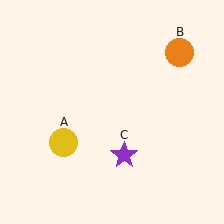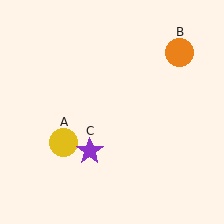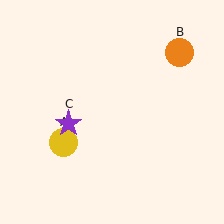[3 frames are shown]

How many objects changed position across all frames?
1 object changed position: purple star (object C).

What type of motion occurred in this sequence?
The purple star (object C) rotated clockwise around the center of the scene.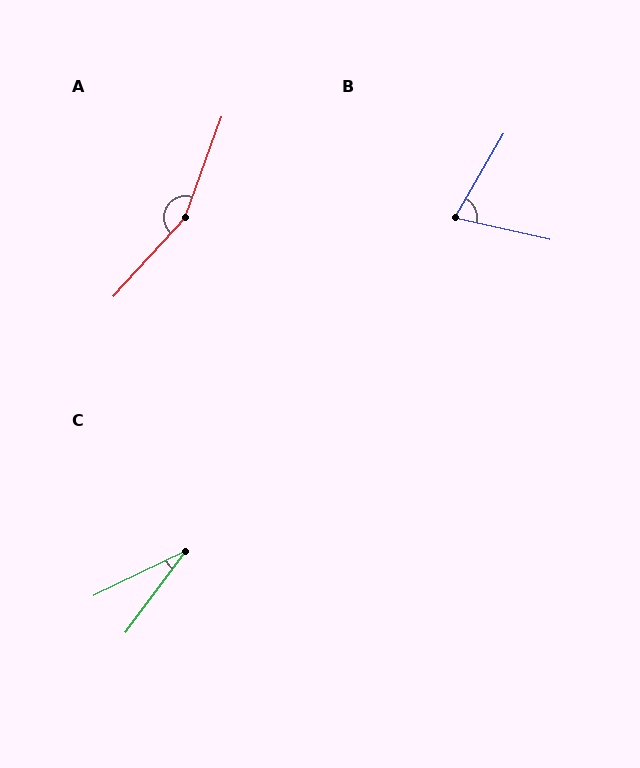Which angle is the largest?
A, at approximately 157 degrees.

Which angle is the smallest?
C, at approximately 28 degrees.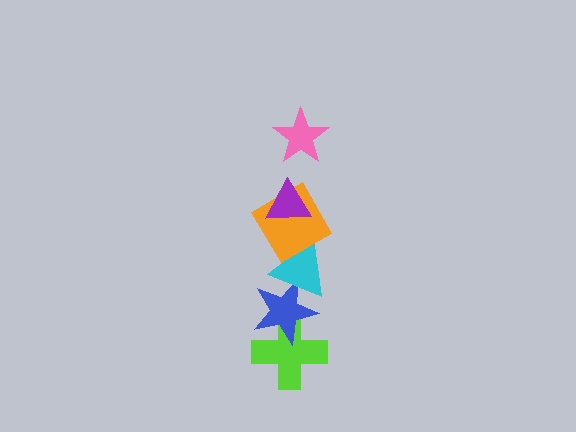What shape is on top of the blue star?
The cyan triangle is on top of the blue star.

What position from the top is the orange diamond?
The orange diamond is 3rd from the top.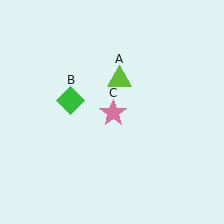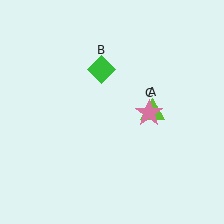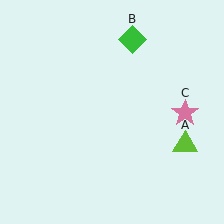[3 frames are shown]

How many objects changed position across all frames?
3 objects changed position: lime triangle (object A), green diamond (object B), pink star (object C).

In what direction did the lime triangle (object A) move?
The lime triangle (object A) moved down and to the right.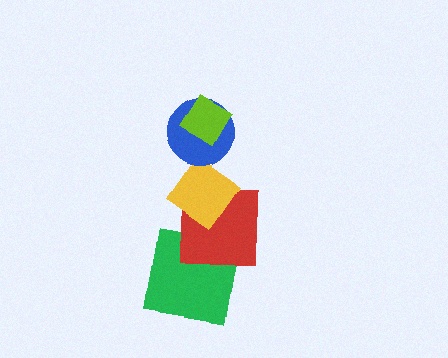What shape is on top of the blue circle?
The lime diamond is on top of the blue circle.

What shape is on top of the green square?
The red square is on top of the green square.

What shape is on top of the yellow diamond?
The blue circle is on top of the yellow diamond.